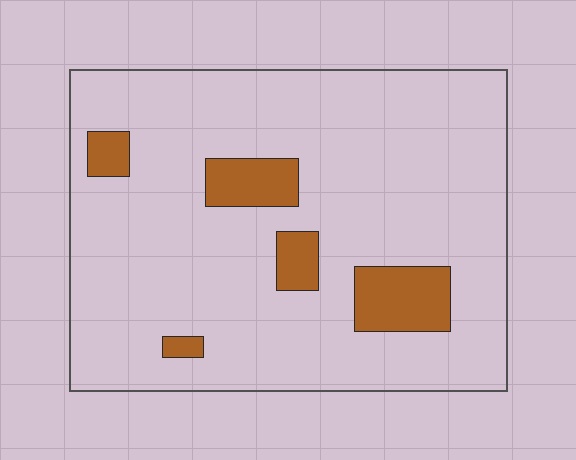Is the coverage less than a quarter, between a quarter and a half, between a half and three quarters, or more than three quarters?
Less than a quarter.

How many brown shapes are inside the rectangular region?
5.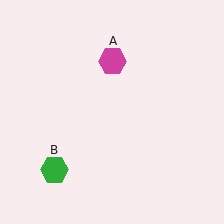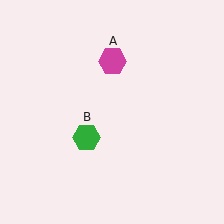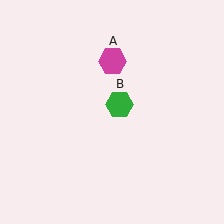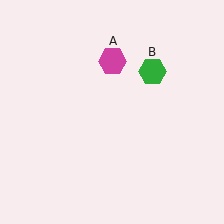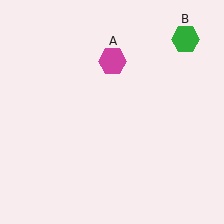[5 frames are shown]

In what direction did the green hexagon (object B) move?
The green hexagon (object B) moved up and to the right.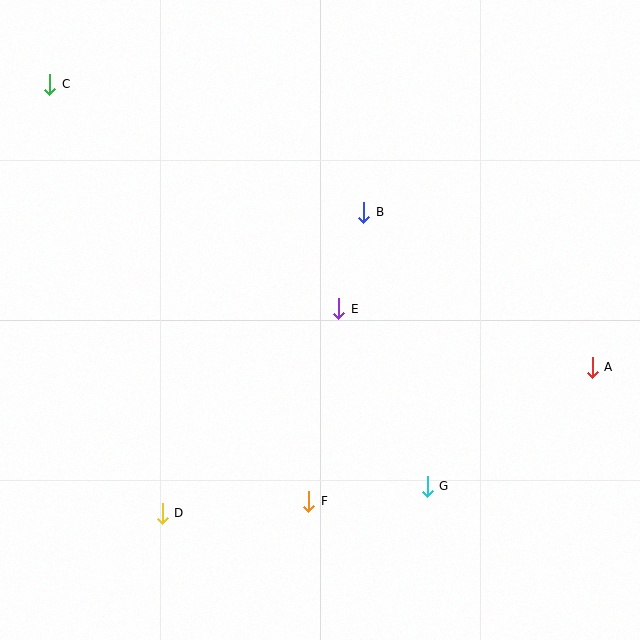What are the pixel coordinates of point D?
Point D is at (162, 513).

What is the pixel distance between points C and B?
The distance between C and B is 339 pixels.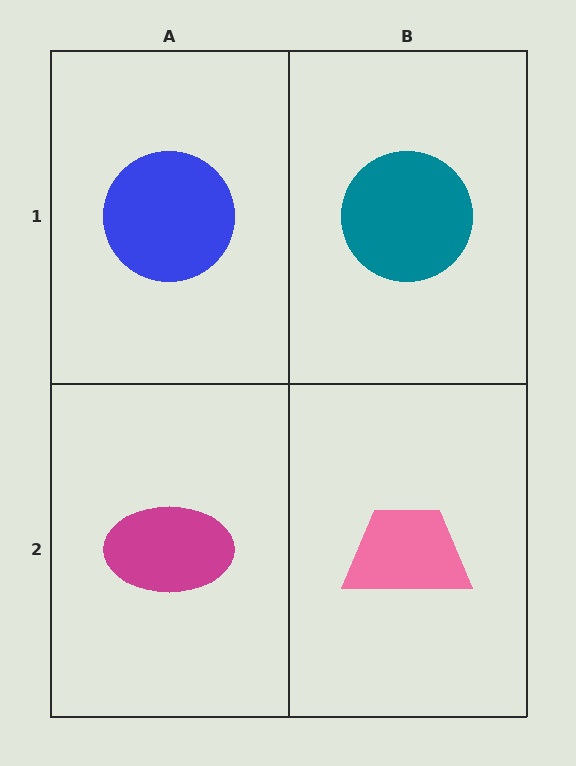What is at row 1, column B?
A teal circle.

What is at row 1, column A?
A blue circle.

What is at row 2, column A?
A magenta ellipse.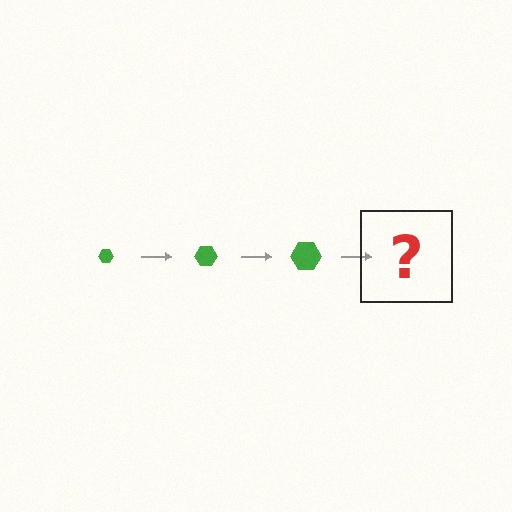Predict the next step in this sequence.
The next step is a green hexagon, larger than the previous one.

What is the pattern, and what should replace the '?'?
The pattern is that the hexagon gets progressively larger each step. The '?' should be a green hexagon, larger than the previous one.